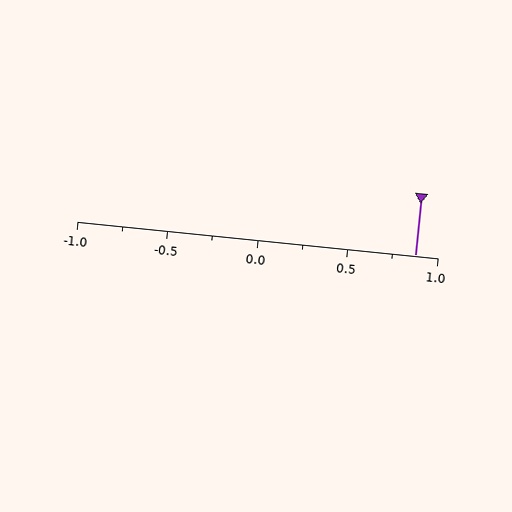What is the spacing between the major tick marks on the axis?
The major ticks are spaced 0.5 apart.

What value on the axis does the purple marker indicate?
The marker indicates approximately 0.88.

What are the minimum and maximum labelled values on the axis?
The axis runs from -1.0 to 1.0.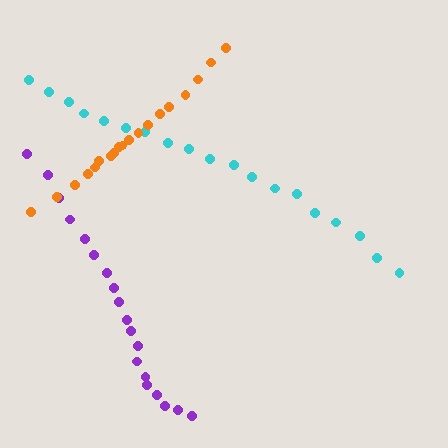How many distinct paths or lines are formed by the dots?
There are 3 distinct paths.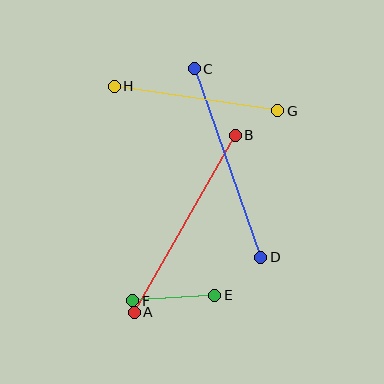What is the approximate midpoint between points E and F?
The midpoint is at approximately (174, 298) pixels.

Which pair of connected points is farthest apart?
Points A and B are farthest apart.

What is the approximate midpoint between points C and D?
The midpoint is at approximately (227, 163) pixels.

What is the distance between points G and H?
The distance is approximately 165 pixels.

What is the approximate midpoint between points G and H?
The midpoint is at approximately (196, 98) pixels.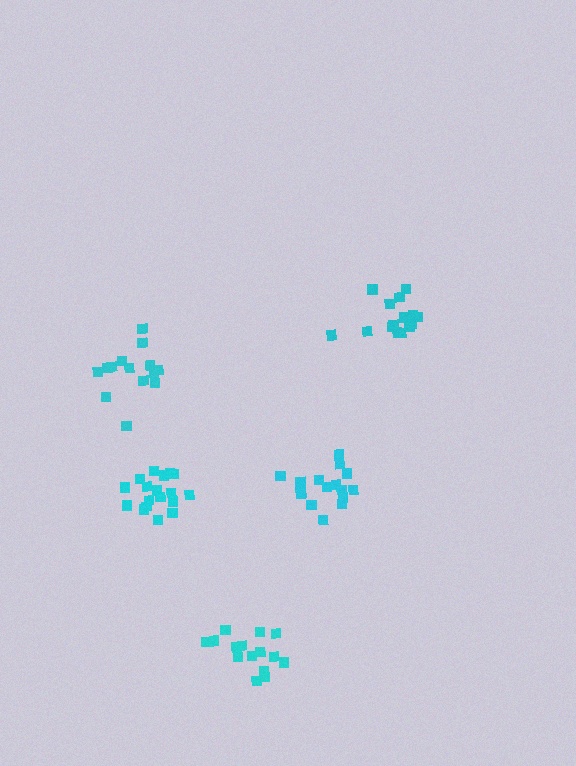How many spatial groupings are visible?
There are 5 spatial groupings.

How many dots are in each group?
Group 1: 15 dots, Group 2: 15 dots, Group 3: 14 dots, Group 4: 18 dots, Group 5: 15 dots (77 total).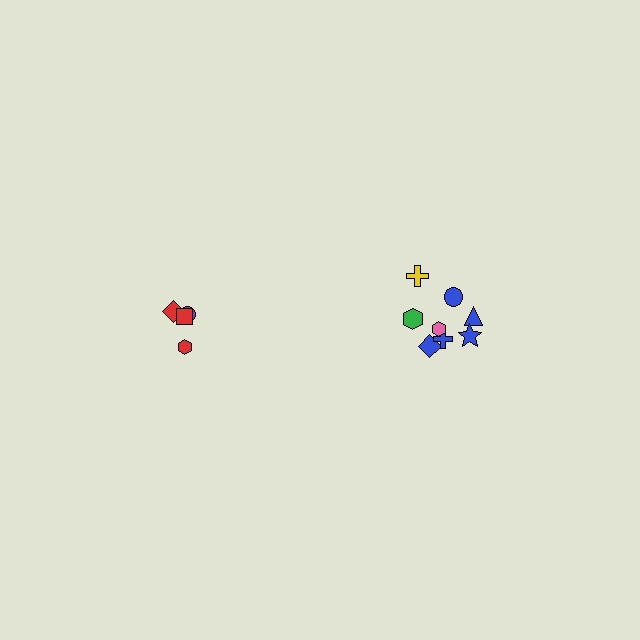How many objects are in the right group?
There are 8 objects.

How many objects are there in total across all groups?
There are 12 objects.